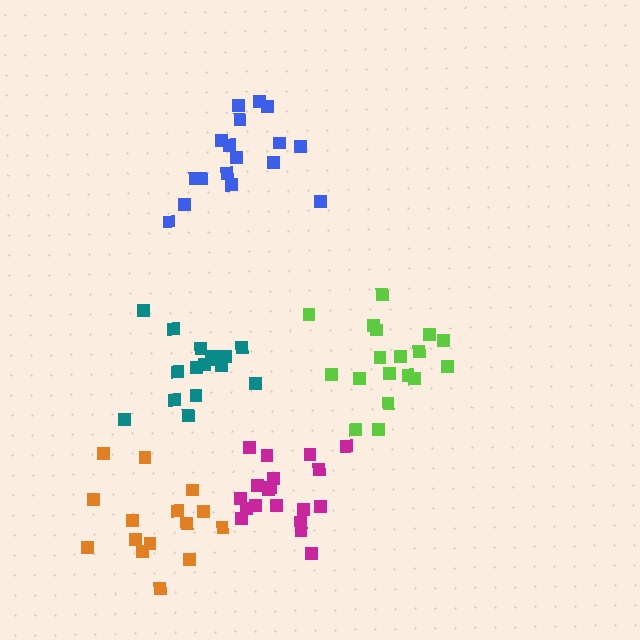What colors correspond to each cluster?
The clusters are colored: blue, magenta, teal, lime, orange.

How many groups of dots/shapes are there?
There are 5 groups.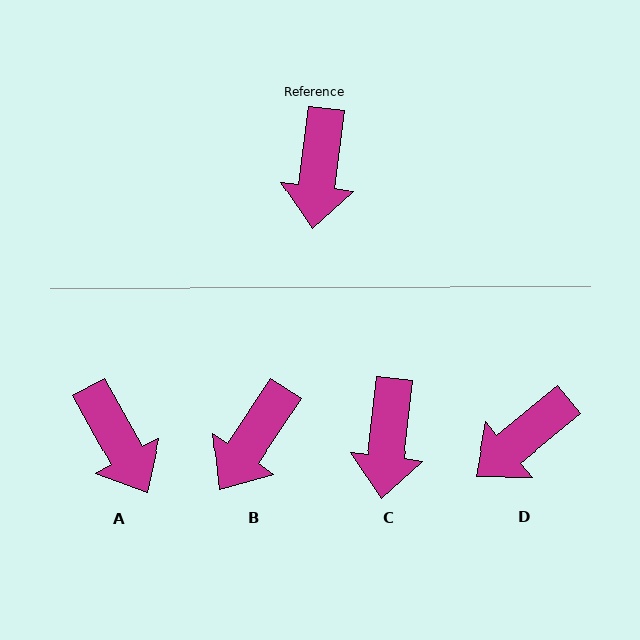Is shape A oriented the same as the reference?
No, it is off by about 36 degrees.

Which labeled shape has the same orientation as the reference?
C.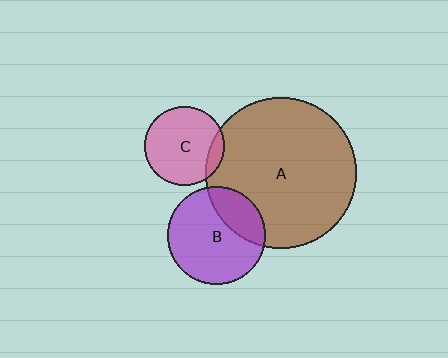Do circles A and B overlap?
Yes.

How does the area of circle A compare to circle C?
Approximately 3.6 times.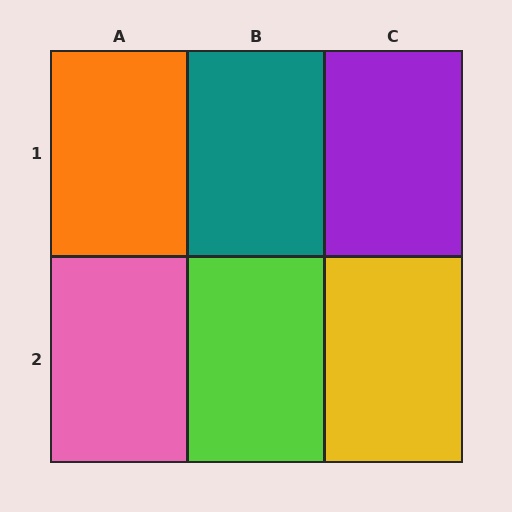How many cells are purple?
1 cell is purple.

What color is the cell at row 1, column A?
Orange.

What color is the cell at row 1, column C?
Purple.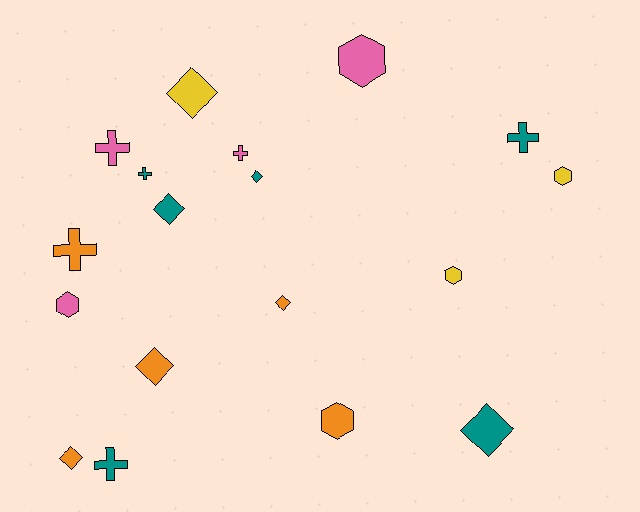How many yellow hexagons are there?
There are 2 yellow hexagons.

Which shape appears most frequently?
Diamond, with 7 objects.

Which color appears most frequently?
Teal, with 6 objects.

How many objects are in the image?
There are 18 objects.